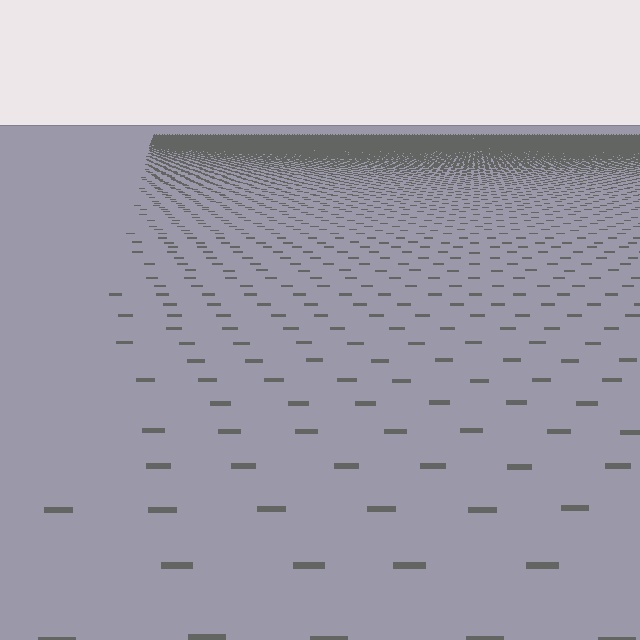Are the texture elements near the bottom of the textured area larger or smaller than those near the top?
Larger. Near the bottom, elements are closer to the viewer and appear at a bigger on-screen size.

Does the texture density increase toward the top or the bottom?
Density increases toward the top.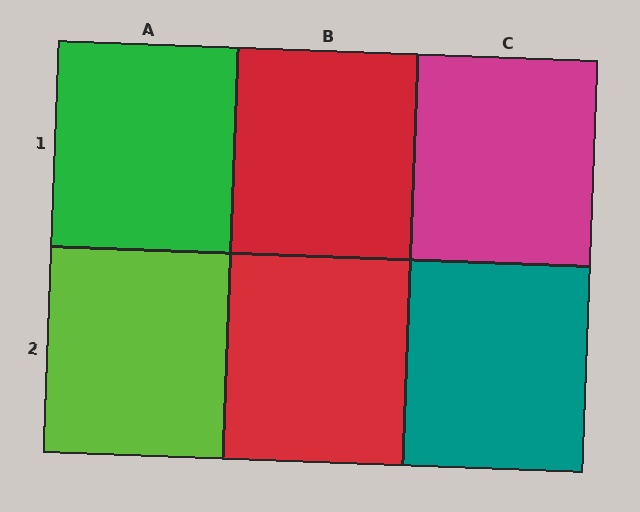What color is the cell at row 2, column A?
Lime.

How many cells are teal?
1 cell is teal.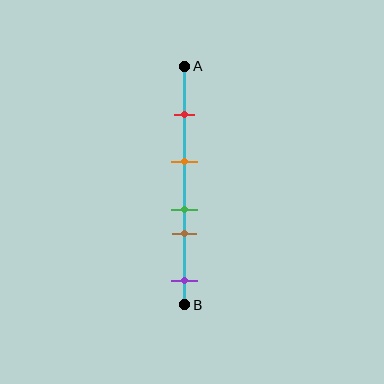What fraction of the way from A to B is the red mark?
The red mark is approximately 20% (0.2) of the way from A to B.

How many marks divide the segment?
There are 5 marks dividing the segment.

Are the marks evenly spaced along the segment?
No, the marks are not evenly spaced.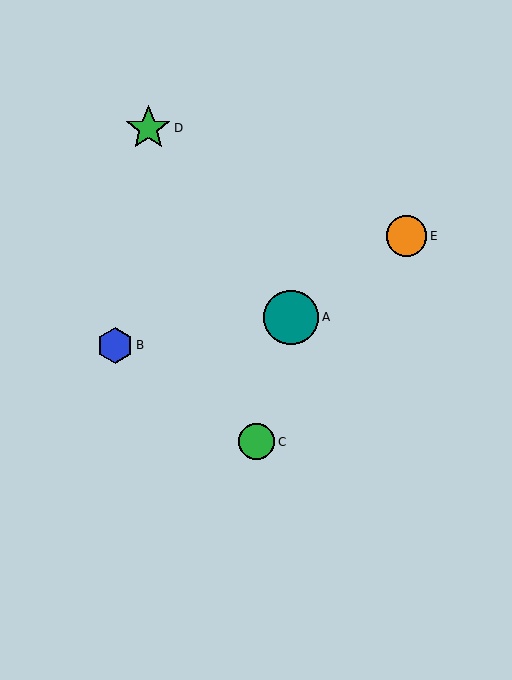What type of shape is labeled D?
Shape D is a green star.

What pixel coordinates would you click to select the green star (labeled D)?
Click at (148, 128) to select the green star D.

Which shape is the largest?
The teal circle (labeled A) is the largest.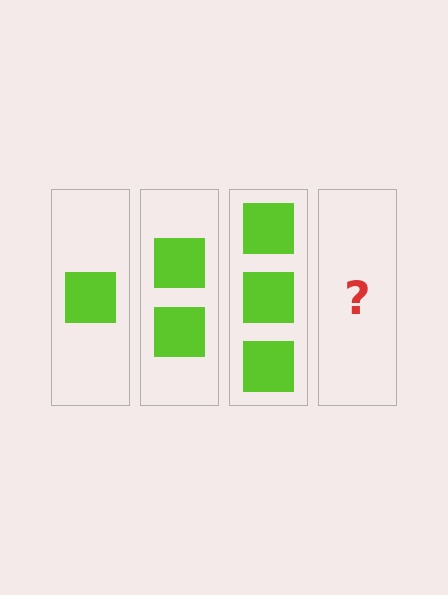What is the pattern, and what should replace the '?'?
The pattern is that each step adds one more square. The '?' should be 4 squares.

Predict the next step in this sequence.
The next step is 4 squares.